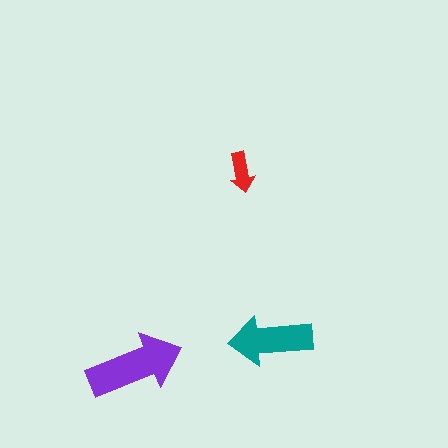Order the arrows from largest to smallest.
the purple one, the teal one, the red one.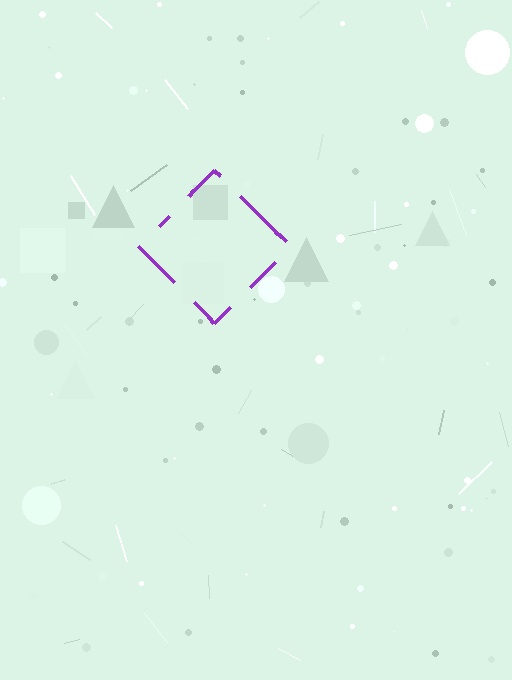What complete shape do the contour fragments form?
The contour fragments form a diamond.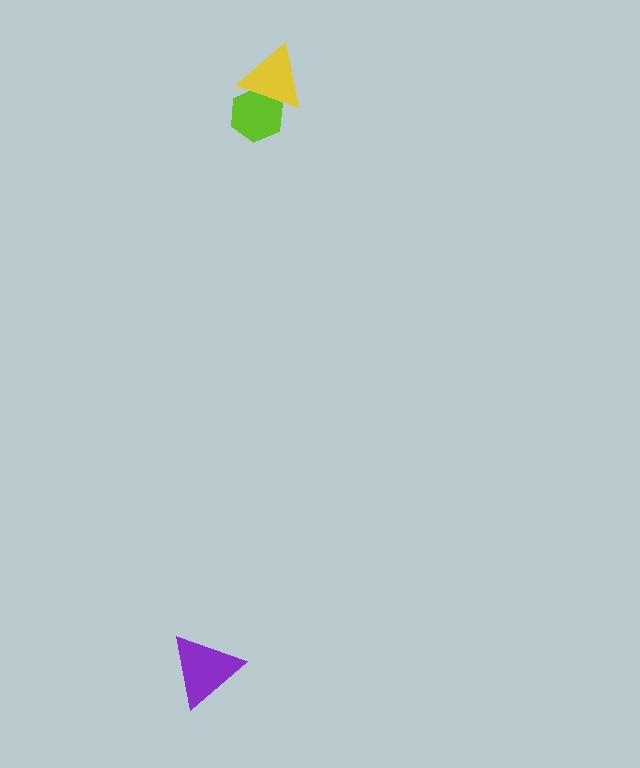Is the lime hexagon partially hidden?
Yes, it is partially covered by another shape.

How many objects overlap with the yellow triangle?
1 object overlaps with the yellow triangle.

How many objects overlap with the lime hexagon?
1 object overlaps with the lime hexagon.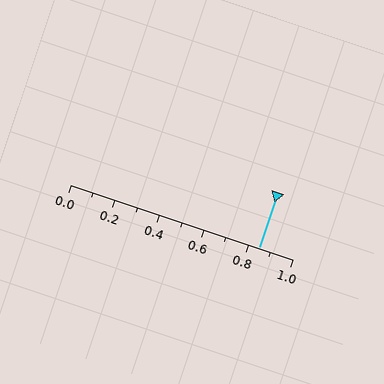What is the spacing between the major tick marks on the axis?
The major ticks are spaced 0.2 apart.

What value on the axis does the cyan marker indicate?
The marker indicates approximately 0.85.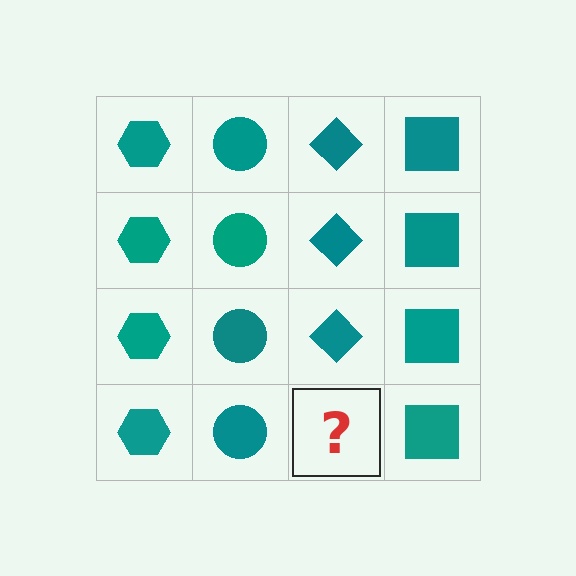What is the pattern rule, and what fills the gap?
The rule is that each column has a consistent shape. The gap should be filled with a teal diamond.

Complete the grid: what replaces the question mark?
The question mark should be replaced with a teal diamond.